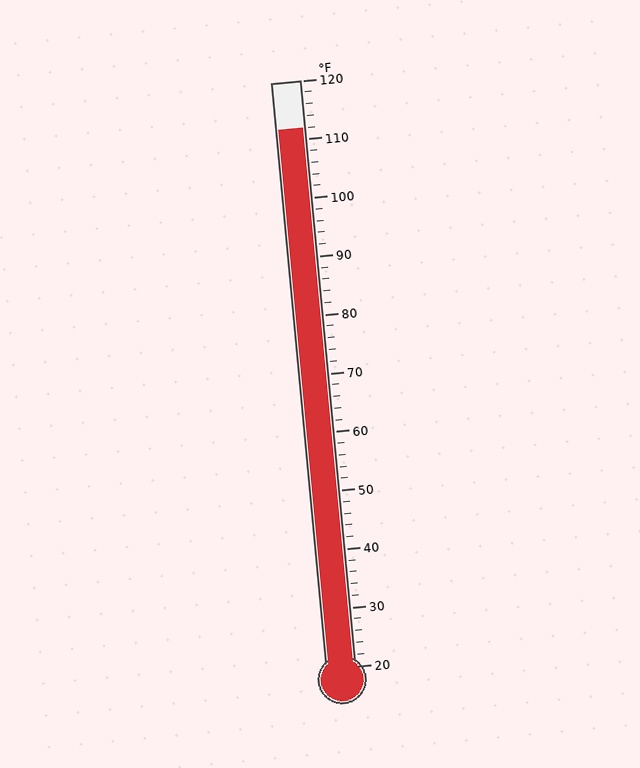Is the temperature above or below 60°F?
The temperature is above 60°F.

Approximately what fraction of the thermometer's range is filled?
The thermometer is filled to approximately 90% of its range.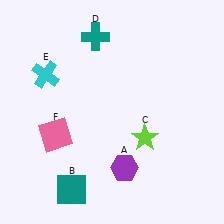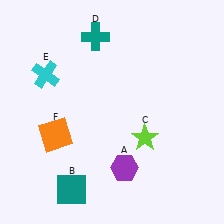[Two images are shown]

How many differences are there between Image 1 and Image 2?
There is 1 difference between the two images.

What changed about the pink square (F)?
In Image 1, F is pink. In Image 2, it changed to orange.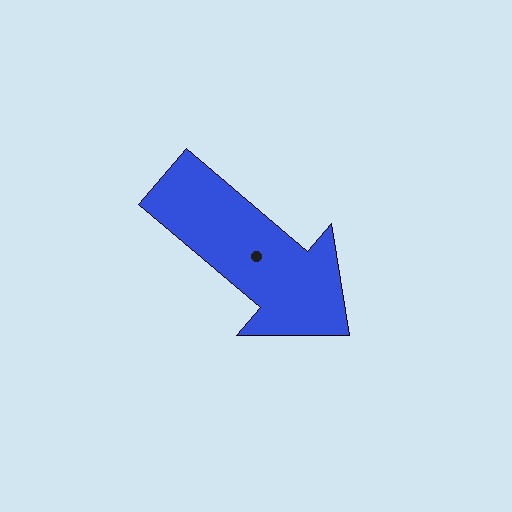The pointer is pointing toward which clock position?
Roughly 4 o'clock.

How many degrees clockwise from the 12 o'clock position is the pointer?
Approximately 130 degrees.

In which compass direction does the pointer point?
Southeast.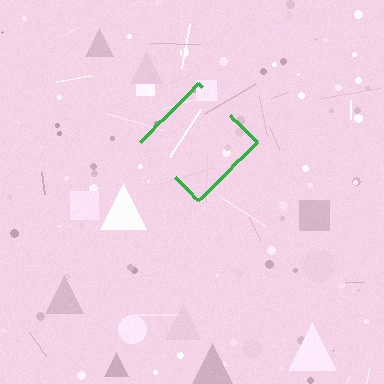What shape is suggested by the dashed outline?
The dashed outline suggests a diamond.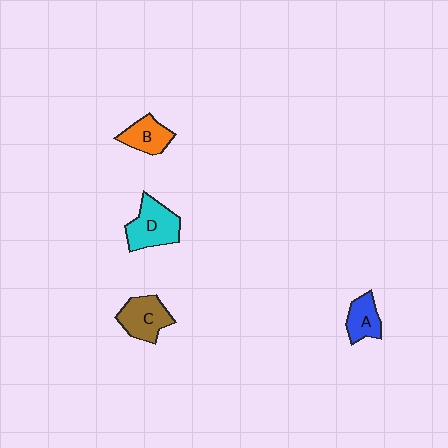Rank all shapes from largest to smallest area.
From largest to smallest: D (cyan), C (brown), B (orange), A (blue).